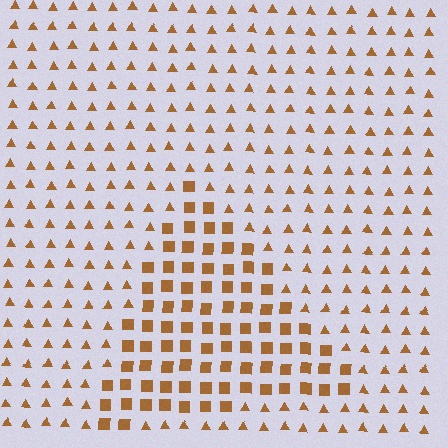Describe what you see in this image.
The image is filled with small brown elements arranged in a uniform grid. A triangle-shaped region contains squares, while the surrounding area contains triangles. The boundary is defined purely by the change in element shape.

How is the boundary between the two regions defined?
The boundary is defined by a change in element shape: squares inside vs. triangles outside. All elements share the same color and spacing.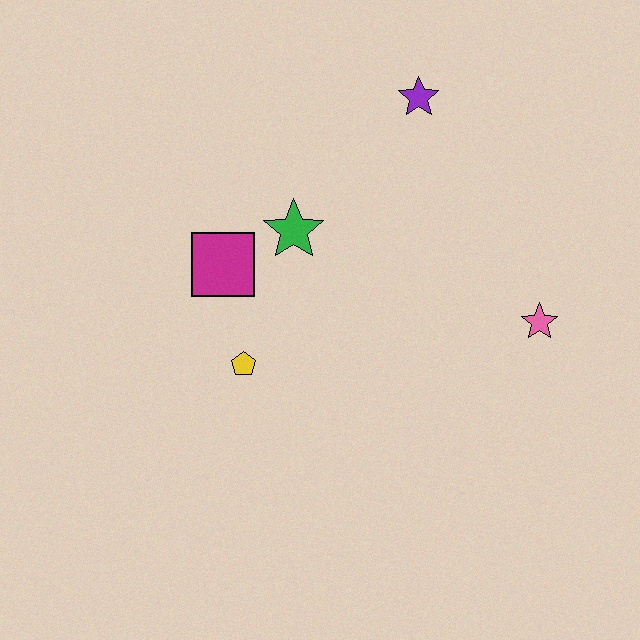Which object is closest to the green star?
The magenta square is closest to the green star.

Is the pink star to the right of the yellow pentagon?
Yes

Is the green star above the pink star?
Yes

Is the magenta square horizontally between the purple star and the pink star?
No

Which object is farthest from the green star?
The pink star is farthest from the green star.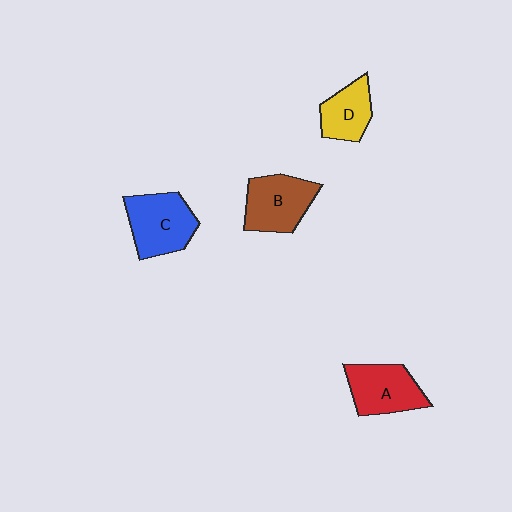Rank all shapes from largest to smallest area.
From largest to smallest: C (blue), B (brown), A (red), D (yellow).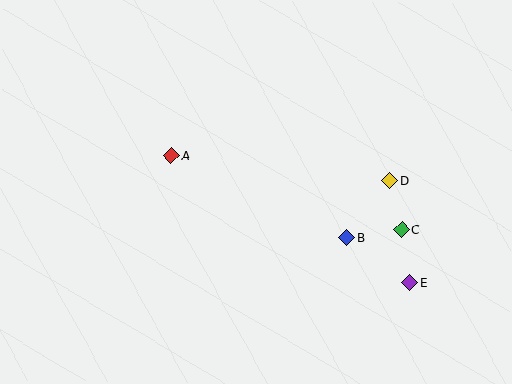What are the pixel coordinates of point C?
Point C is at (402, 230).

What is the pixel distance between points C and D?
The distance between C and D is 50 pixels.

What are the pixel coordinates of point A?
Point A is at (171, 155).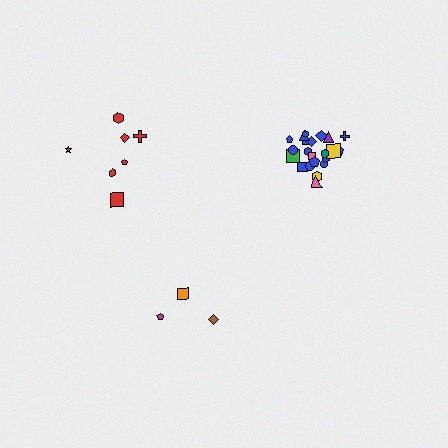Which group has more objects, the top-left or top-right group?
The top-right group.